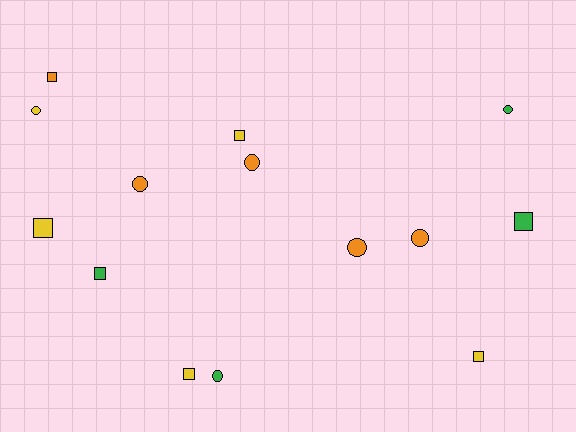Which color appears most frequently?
Orange, with 5 objects.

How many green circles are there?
There are 2 green circles.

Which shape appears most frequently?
Square, with 7 objects.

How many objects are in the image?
There are 14 objects.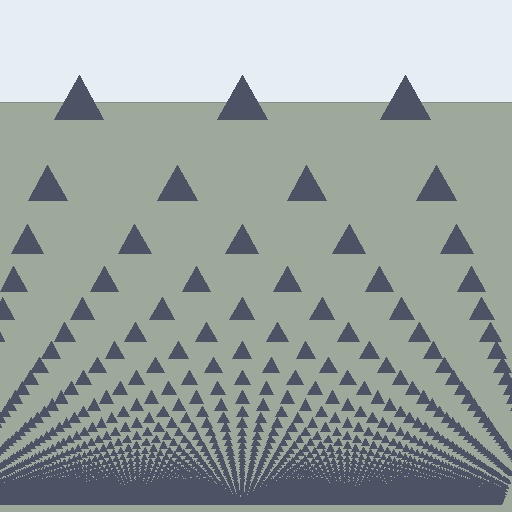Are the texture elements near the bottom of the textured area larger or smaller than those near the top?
Smaller. The gradient is inverted — elements near the bottom are smaller and denser.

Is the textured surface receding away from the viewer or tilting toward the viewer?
The surface appears to tilt toward the viewer. Texture elements get larger and sparser toward the top.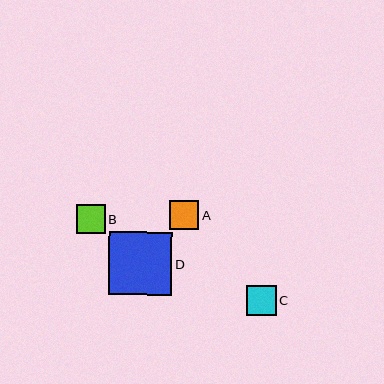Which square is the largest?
Square D is the largest with a size of approximately 63 pixels.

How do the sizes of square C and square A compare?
Square C and square A are approximately the same size.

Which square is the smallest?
Square B is the smallest with a size of approximately 29 pixels.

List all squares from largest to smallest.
From largest to smallest: D, C, A, B.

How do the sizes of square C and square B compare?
Square C and square B are approximately the same size.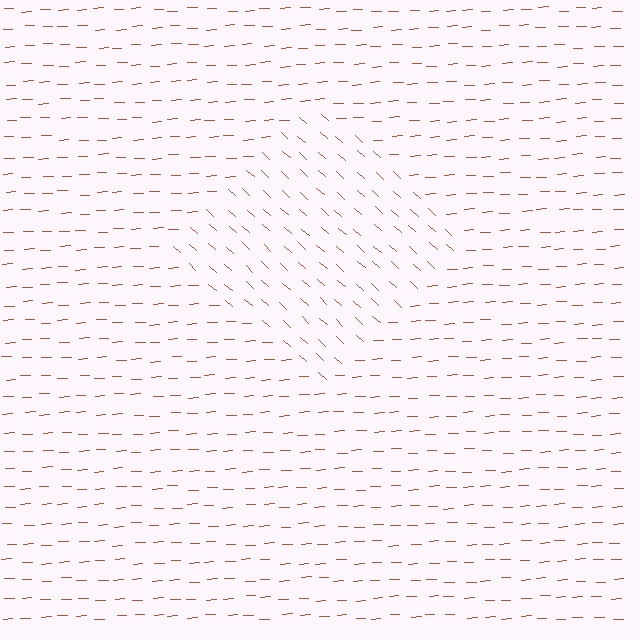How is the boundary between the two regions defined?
The boundary is defined purely by a change in line orientation (approximately 45 degrees difference). All lines are the same color and thickness.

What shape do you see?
I see a diamond.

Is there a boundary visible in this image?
Yes, there is a texture boundary formed by a change in line orientation.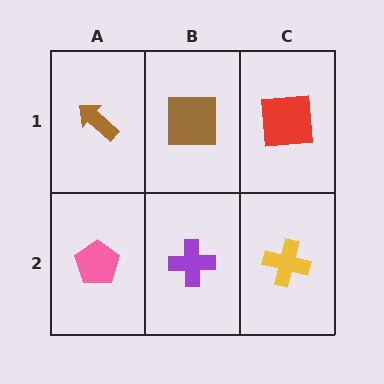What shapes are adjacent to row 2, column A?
A brown arrow (row 1, column A), a purple cross (row 2, column B).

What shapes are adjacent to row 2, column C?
A red square (row 1, column C), a purple cross (row 2, column B).